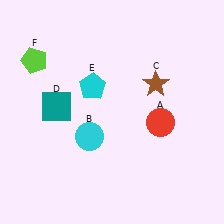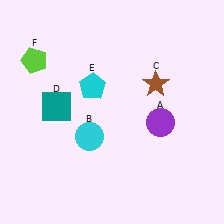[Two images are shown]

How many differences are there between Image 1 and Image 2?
There is 1 difference between the two images.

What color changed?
The circle (A) changed from red in Image 1 to purple in Image 2.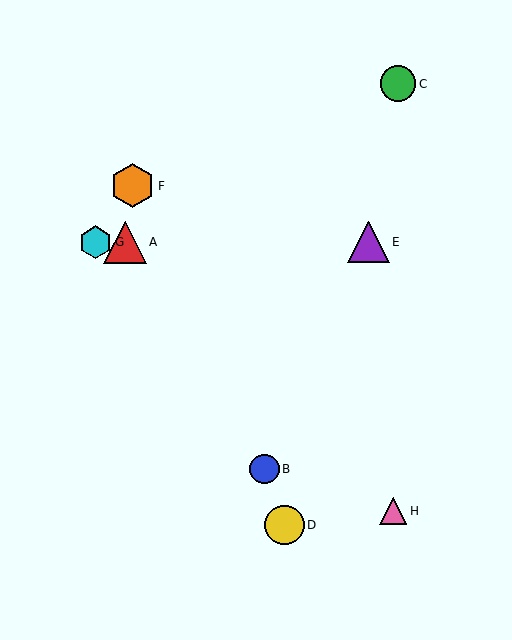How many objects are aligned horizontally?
3 objects (A, E, G) are aligned horizontally.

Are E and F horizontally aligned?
No, E is at y≈242 and F is at y≈186.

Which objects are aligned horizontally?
Objects A, E, G are aligned horizontally.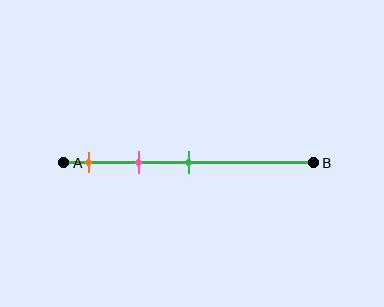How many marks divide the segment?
There are 3 marks dividing the segment.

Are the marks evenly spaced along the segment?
Yes, the marks are approximately evenly spaced.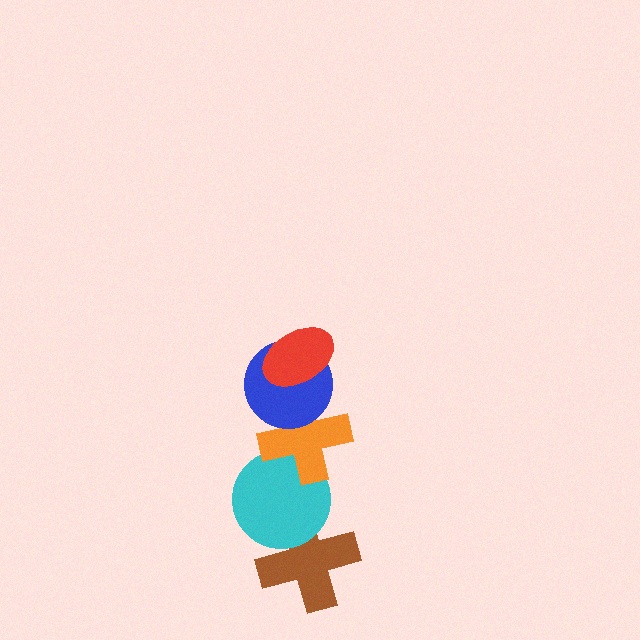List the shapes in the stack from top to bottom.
From top to bottom: the red ellipse, the blue circle, the orange cross, the cyan circle, the brown cross.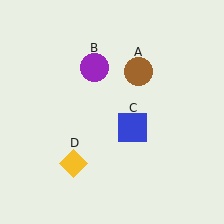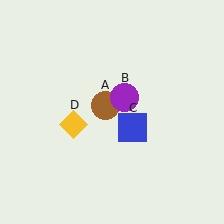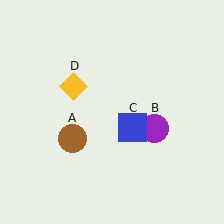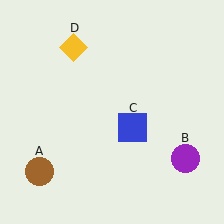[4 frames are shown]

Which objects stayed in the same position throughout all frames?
Blue square (object C) remained stationary.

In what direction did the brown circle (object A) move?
The brown circle (object A) moved down and to the left.